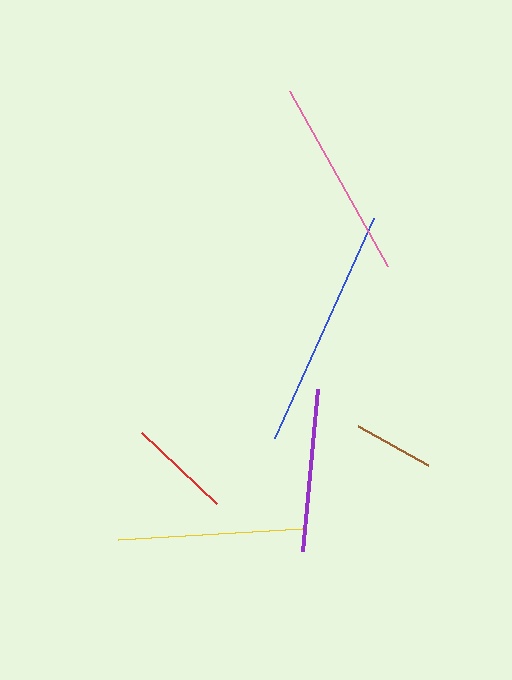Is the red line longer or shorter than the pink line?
The pink line is longer than the red line.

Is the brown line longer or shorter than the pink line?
The pink line is longer than the brown line.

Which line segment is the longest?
The blue line is the longest at approximately 242 pixels.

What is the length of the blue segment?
The blue segment is approximately 242 pixels long.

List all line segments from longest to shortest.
From longest to shortest: blue, pink, yellow, purple, red, brown.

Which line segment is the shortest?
The brown line is the shortest at approximately 80 pixels.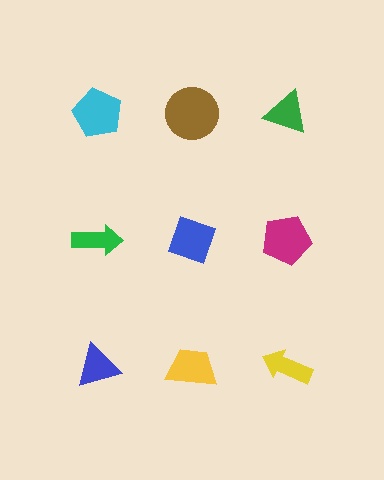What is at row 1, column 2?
A brown circle.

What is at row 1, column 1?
A cyan pentagon.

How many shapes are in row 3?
3 shapes.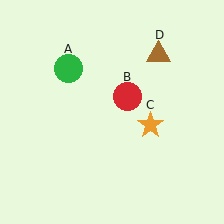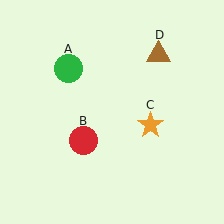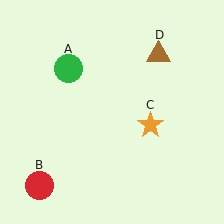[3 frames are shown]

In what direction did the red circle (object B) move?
The red circle (object B) moved down and to the left.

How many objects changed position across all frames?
1 object changed position: red circle (object B).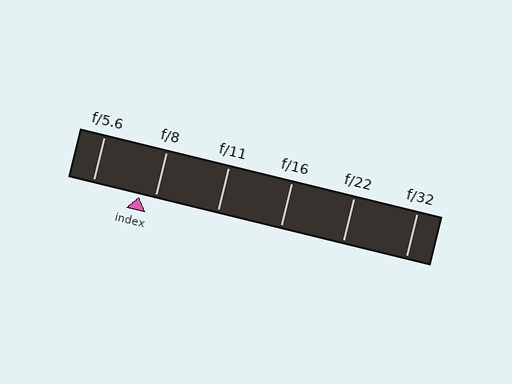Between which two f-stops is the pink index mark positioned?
The index mark is between f/5.6 and f/8.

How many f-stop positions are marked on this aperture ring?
There are 6 f-stop positions marked.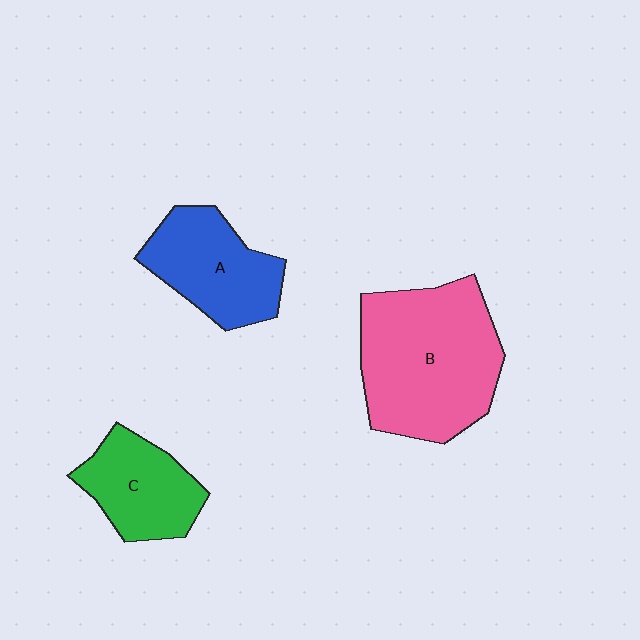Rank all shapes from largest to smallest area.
From largest to smallest: B (pink), A (blue), C (green).